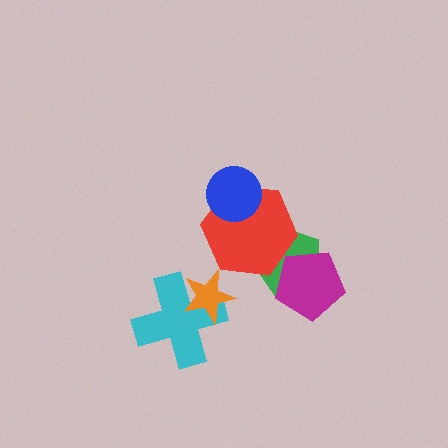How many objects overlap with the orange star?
1 object overlaps with the orange star.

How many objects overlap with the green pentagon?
2 objects overlap with the green pentagon.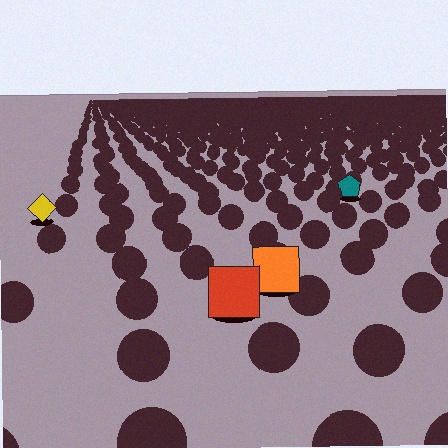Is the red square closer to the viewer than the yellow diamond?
Yes. The red square is closer — you can tell from the texture gradient: the ground texture is coarser near it.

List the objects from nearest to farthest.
From nearest to farthest: the red square, the orange square, the yellow diamond, the teal pentagon.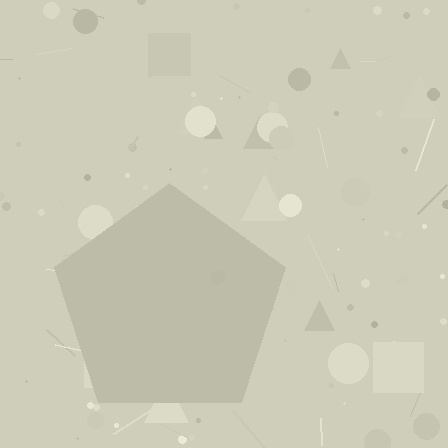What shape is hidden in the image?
A pentagon is hidden in the image.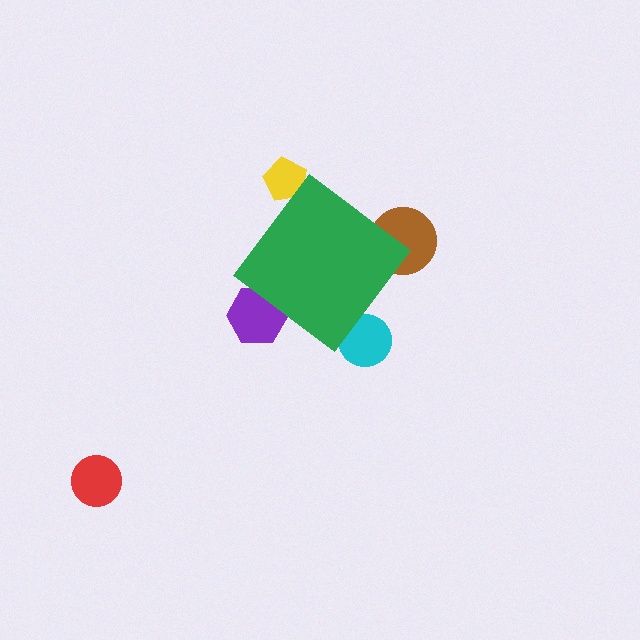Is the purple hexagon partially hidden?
Yes, the purple hexagon is partially hidden behind the green diamond.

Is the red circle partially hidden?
No, the red circle is fully visible.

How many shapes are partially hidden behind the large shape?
4 shapes are partially hidden.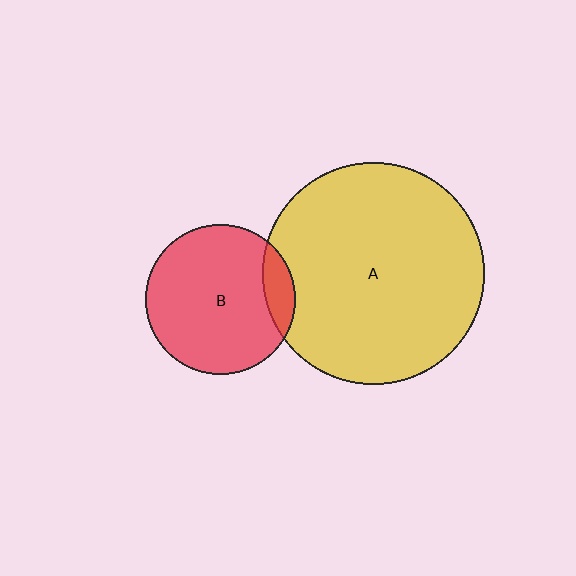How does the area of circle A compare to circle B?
Approximately 2.2 times.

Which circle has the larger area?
Circle A (yellow).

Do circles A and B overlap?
Yes.